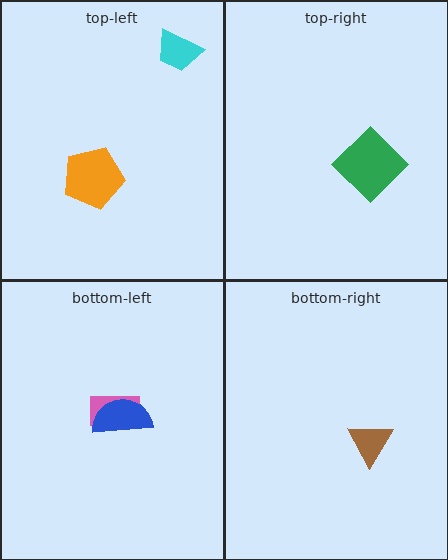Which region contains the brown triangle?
The bottom-right region.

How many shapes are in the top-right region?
1.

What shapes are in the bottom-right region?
The brown triangle.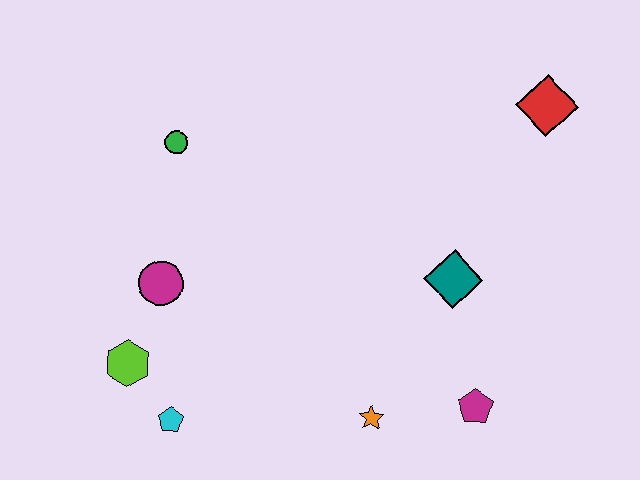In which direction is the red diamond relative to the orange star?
The red diamond is above the orange star.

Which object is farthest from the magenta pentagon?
The green circle is farthest from the magenta pentagon.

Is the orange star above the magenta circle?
No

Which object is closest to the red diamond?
The teal diamond is closest to the red diamond.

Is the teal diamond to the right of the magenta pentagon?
No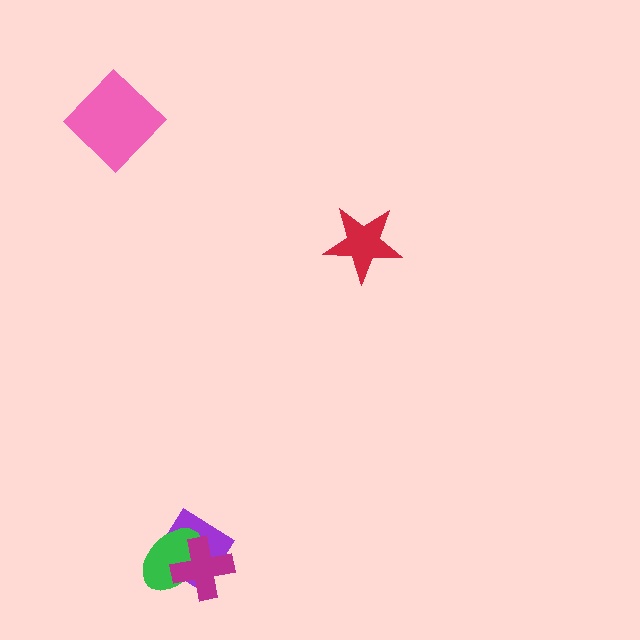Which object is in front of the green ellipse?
The magenta cross is in front of the green ellipse.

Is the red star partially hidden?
No, no other shape covers it.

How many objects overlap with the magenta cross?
2 objects overlap with the magenta cross.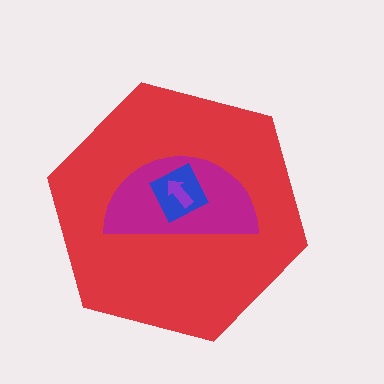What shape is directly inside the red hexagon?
The magenta semicircle.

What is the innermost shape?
The purple arrow.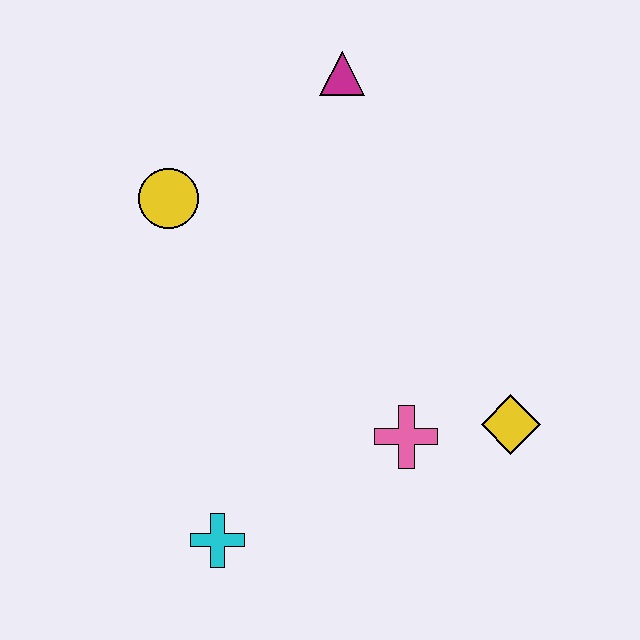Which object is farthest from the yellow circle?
The yellow diamond is farthest from the yellow circle.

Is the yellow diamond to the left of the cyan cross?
No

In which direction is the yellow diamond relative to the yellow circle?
The yellow diamond is to the right of the yellow circle.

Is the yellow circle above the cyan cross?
Yes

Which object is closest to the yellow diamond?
The pink cross is closest to the yellow diamond.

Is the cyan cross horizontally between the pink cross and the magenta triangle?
No